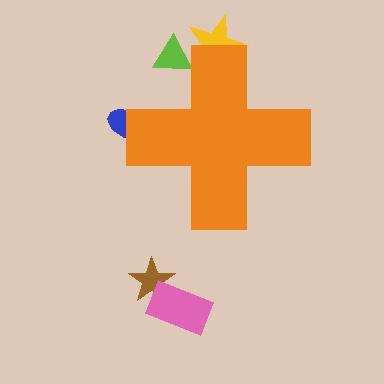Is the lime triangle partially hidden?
Yes, the lime triangle is partially hidden behind the orange cross.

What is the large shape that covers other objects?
An orange cross.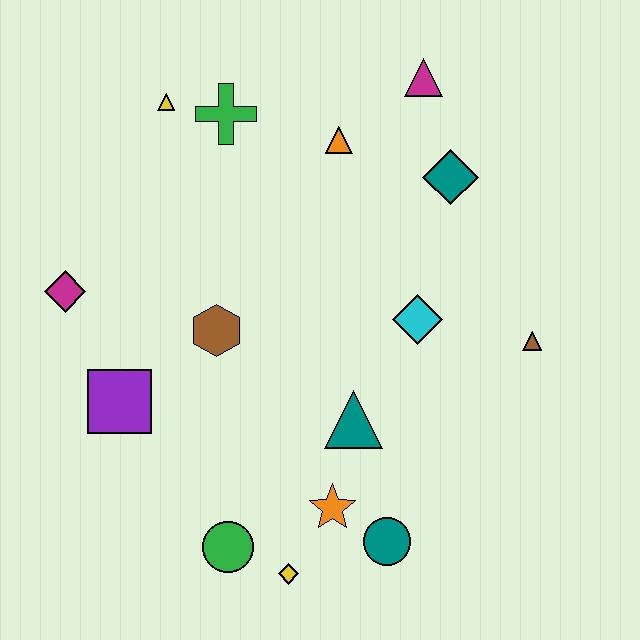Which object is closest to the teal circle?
The orange star is closest to the teal circle.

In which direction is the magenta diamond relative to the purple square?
The magenta diamond is above the purple square.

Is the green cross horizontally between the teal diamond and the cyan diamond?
No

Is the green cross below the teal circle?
No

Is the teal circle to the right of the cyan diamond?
No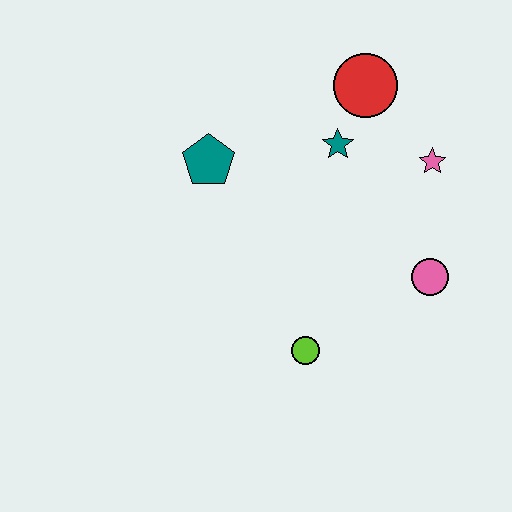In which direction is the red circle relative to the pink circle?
The red circle is above the pink circle.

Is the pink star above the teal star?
No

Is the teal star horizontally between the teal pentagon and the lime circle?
No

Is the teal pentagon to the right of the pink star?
No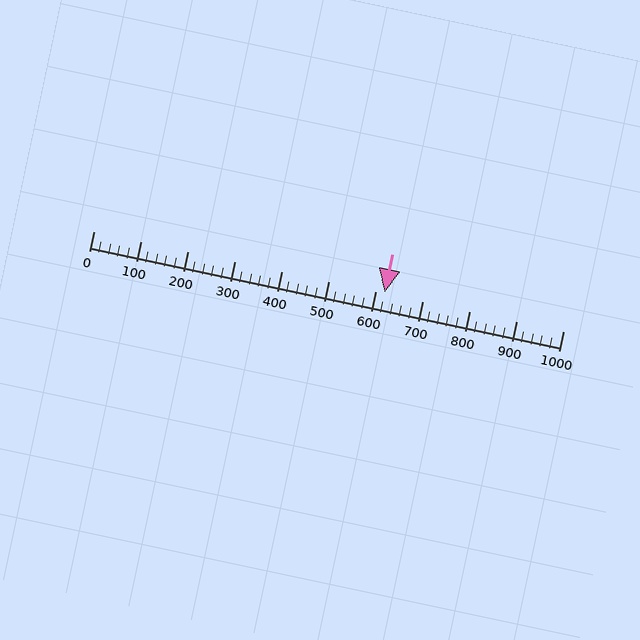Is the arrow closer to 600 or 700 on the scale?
The arrow is closer to 600.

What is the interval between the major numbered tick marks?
The major tick marks are spaced 100 units apart.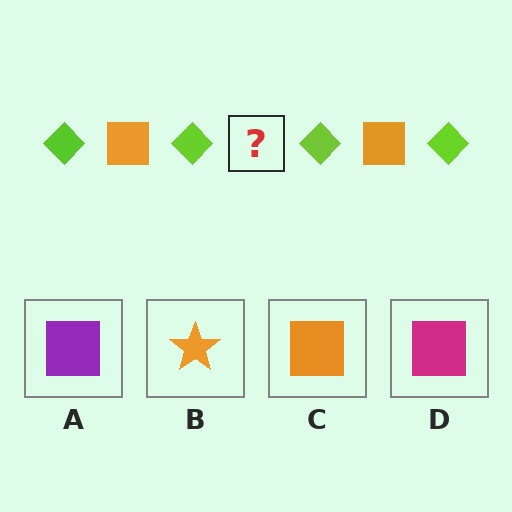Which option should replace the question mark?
Option C.